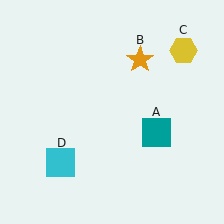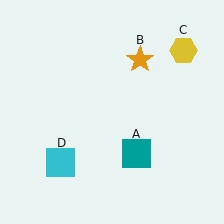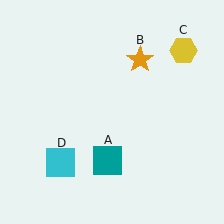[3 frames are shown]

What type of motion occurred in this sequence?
The teal square (object A) rotated clockwise around the center of the scene.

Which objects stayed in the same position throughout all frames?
Orange star (object B) and yellow hexagon (object C) and cyan square (object D) remained stationary.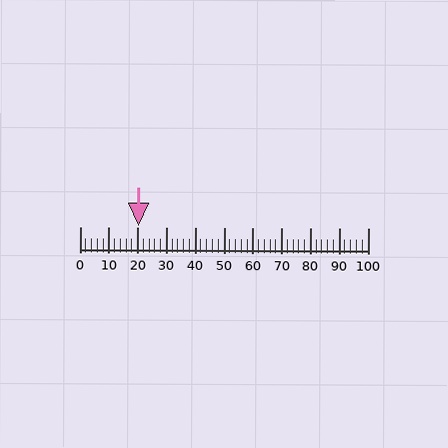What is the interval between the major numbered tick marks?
The major tick marks are spaced 10 units apart.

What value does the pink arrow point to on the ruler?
The pink arrow points to approximately 20.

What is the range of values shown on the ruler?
The ruler shows values from 0 to 100.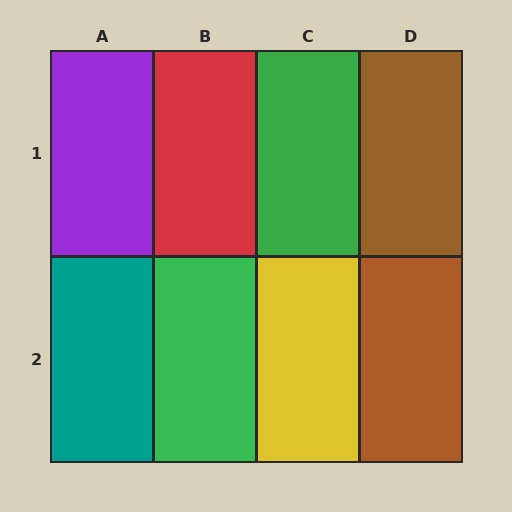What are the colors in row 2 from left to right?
Teal, green, yellow, brown.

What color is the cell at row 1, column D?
Brown.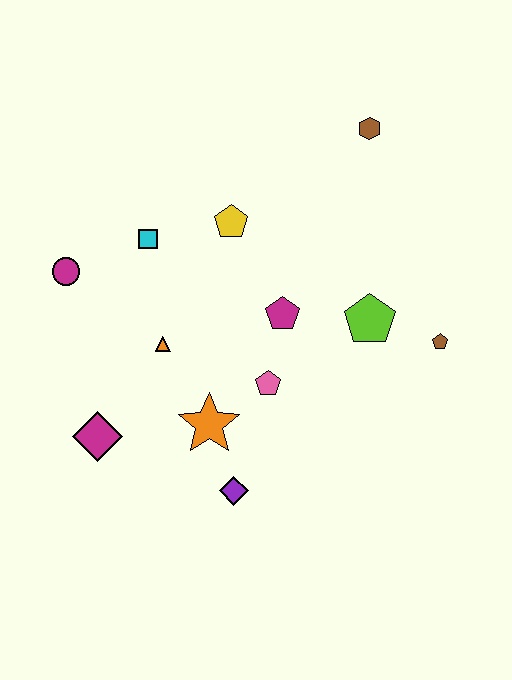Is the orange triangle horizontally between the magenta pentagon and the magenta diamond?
Yes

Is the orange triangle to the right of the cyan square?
Yes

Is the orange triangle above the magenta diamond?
Yes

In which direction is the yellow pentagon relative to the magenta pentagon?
The yellow pentagon is above the magenta pentagon.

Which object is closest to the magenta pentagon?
The pink pentagon is closest to the magenta pentagon.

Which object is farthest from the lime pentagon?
The magenta circle is farthest from the lime pentagon.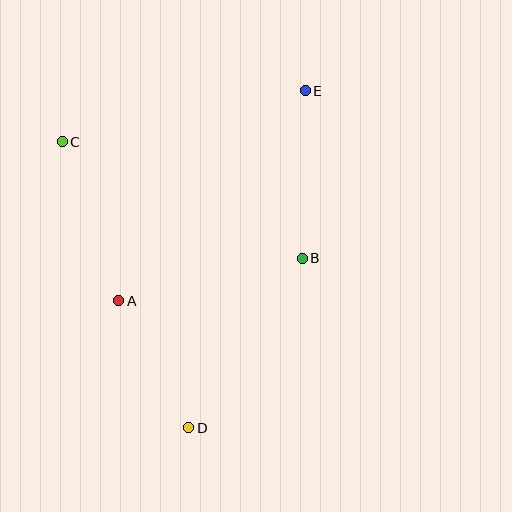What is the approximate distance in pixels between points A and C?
The distance between A and C is approximately 169 pixels.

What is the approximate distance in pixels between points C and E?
The distance between C and E is approximately 248 pixels.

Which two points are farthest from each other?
Points D and E are farthest from each other.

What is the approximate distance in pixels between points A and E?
The distance between A and E is approximately 281 pixels.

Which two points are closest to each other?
Points A and D are closest to each other.